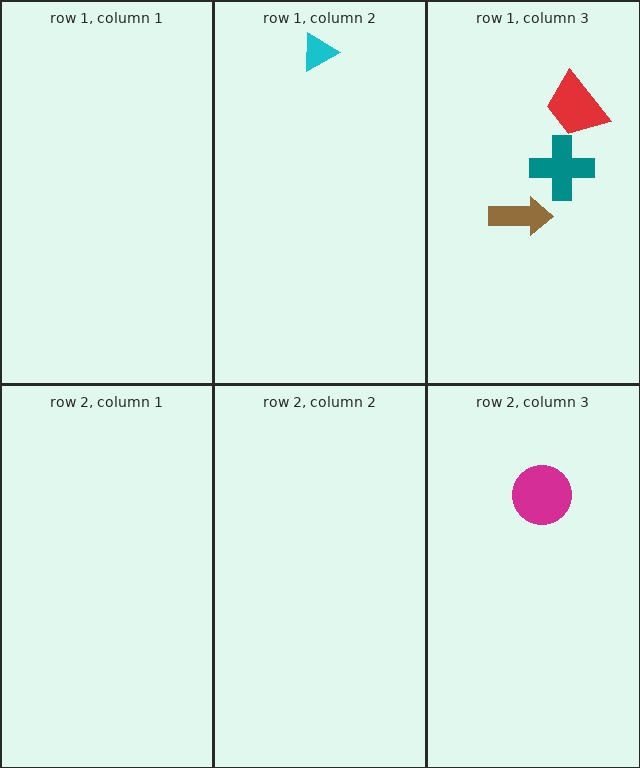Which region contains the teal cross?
The row 1, column 3 region.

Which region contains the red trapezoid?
The row 1, column 3 region.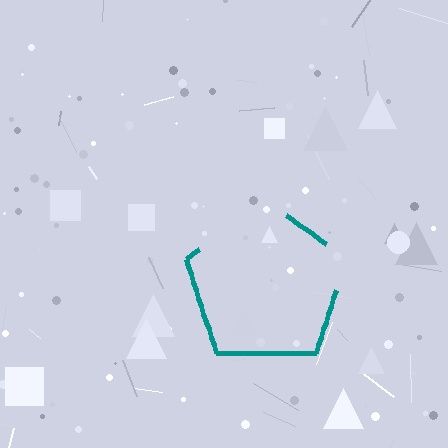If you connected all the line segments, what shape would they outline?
They would outline a pentagon.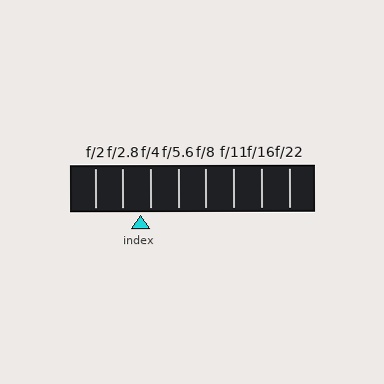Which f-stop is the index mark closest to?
The index mark is closest to f/4.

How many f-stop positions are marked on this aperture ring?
There are 8 f-stop positions marked.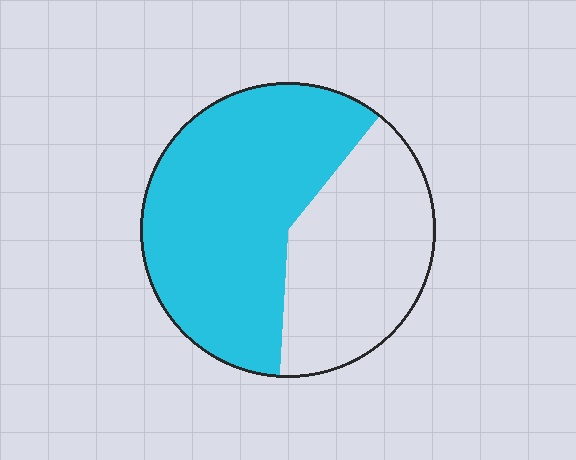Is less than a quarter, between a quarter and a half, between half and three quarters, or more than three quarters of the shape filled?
Between half and three quarters.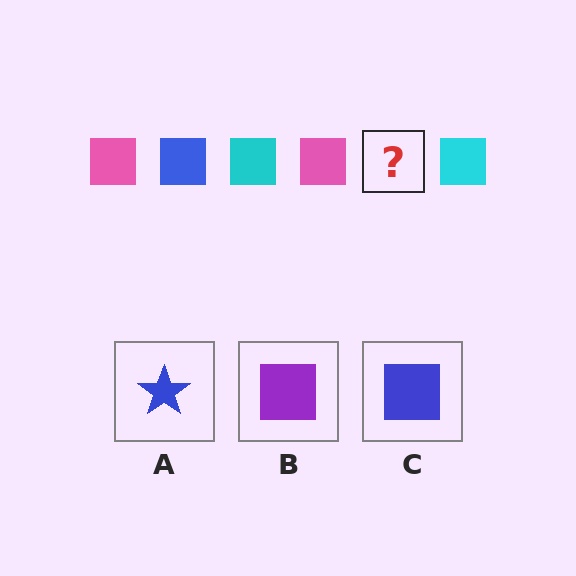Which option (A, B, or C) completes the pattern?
C.